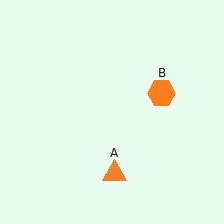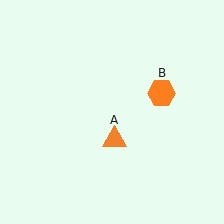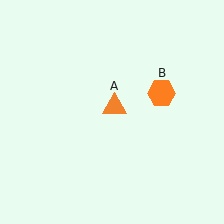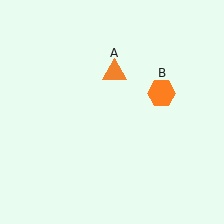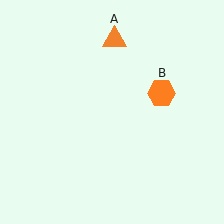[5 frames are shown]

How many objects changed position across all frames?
1 object changed position: orange triangle (object A).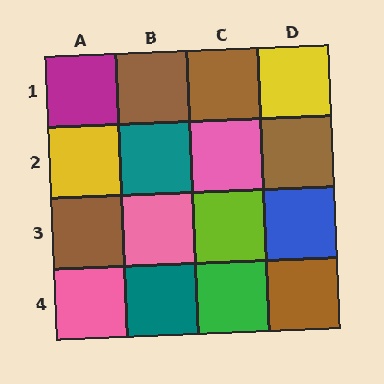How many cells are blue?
1 cell is blue.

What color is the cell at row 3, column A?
Brown.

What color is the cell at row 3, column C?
Lime.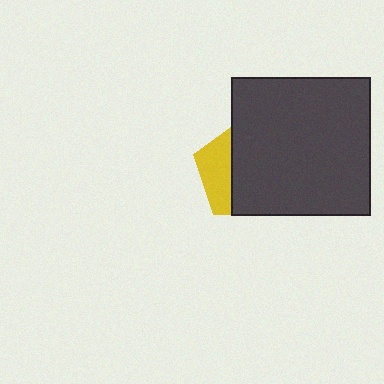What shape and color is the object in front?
The object in front is a dark gray square.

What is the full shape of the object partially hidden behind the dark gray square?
The partially hidden object is a yellow pentagon.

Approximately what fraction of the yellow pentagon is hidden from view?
Roughly 68% of the yellow pentagon is hidden behind the dark gray square.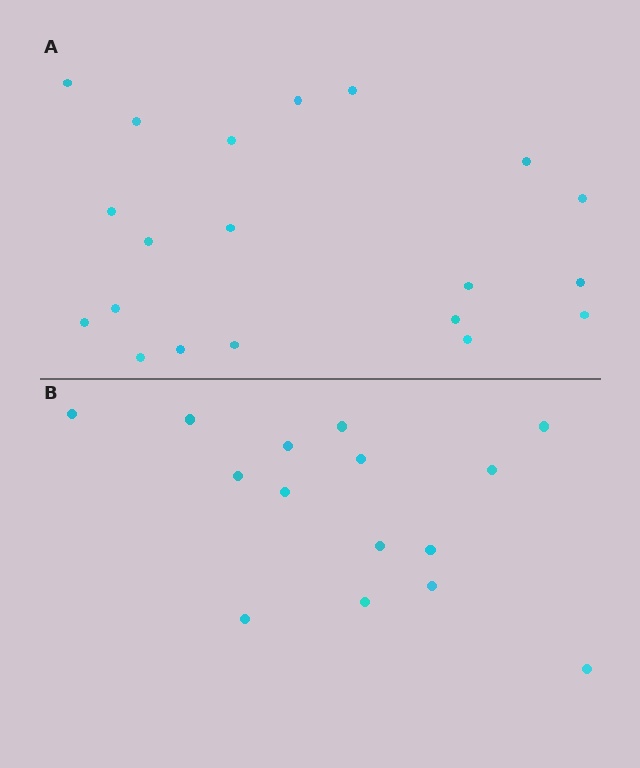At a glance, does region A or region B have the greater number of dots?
Region A (the top region) has more dots.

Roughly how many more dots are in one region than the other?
Region A has about 5 more dots than region B.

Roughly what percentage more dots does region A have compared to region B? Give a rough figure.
About 35% more.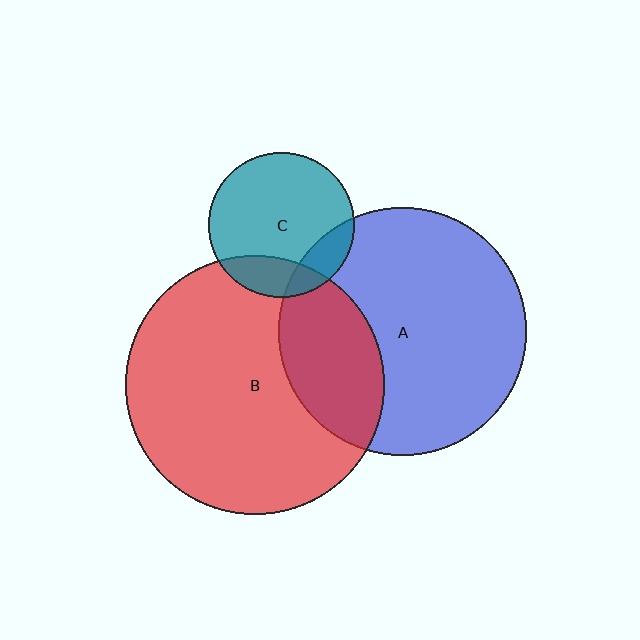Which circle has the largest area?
Circle B (red).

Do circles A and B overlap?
Yes.